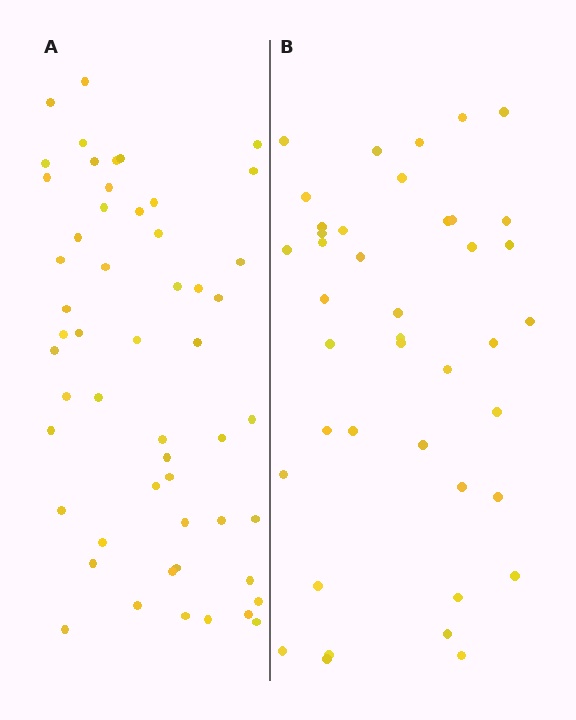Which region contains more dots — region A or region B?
Region A (the left region) has more dots.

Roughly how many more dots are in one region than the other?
Region A has roughly 12 or so more dots than region B.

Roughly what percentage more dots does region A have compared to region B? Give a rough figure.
About 30% more.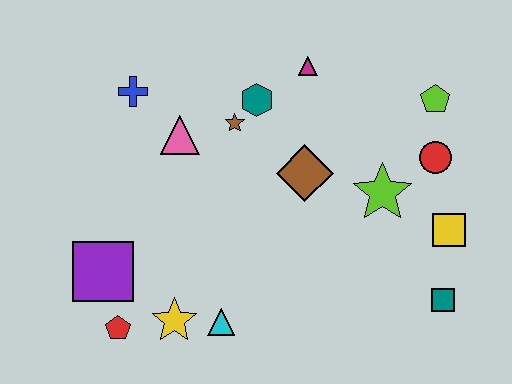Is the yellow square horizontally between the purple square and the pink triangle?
No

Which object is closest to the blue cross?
The pink triangle is closest to the blue cross.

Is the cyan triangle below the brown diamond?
Yes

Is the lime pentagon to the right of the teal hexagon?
Yes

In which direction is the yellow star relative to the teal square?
The yellow star is to the left of the teal square.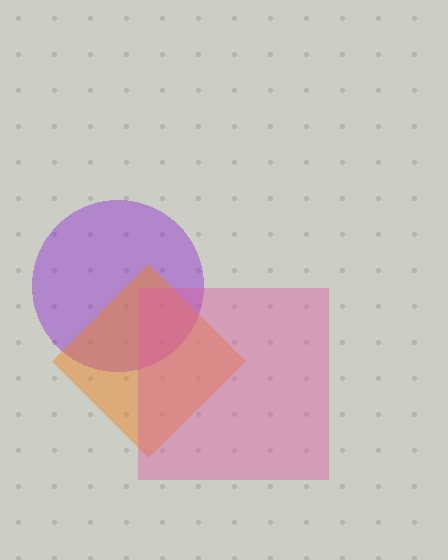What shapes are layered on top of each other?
The layered shapes are: a purple circle, an orange diamond, a pink square.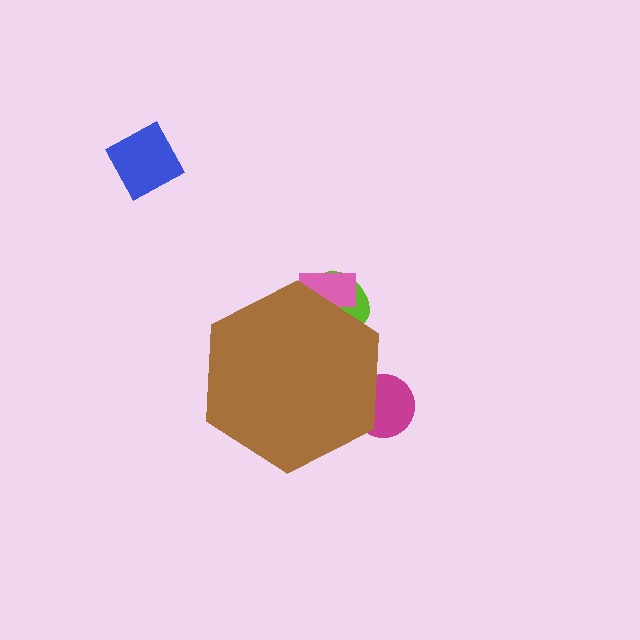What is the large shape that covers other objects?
A brown hexagon.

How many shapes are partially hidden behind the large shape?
3 shapes are partially hidden.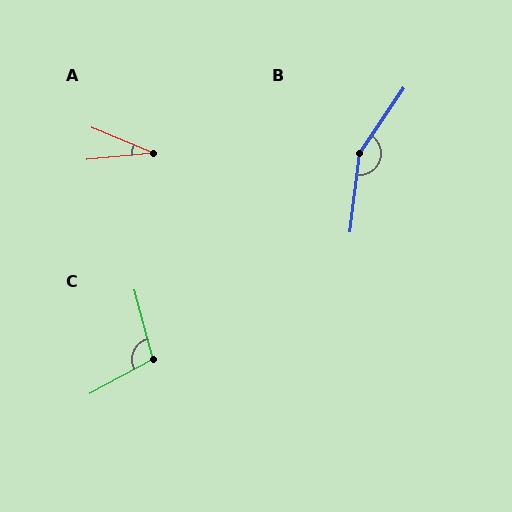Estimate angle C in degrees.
Approximately 104 degrees.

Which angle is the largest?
B, at approximately 153 degrees.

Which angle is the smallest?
A, at approximately 28 degrees.